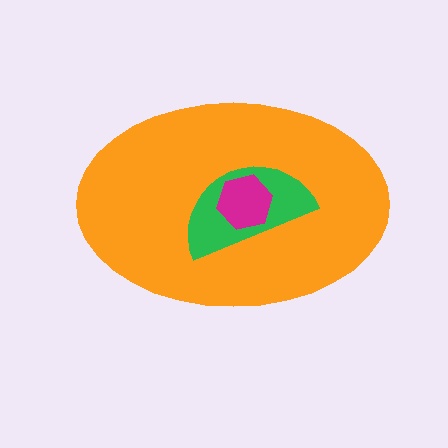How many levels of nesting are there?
3.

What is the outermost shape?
The orange ellipse.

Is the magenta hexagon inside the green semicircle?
Yes.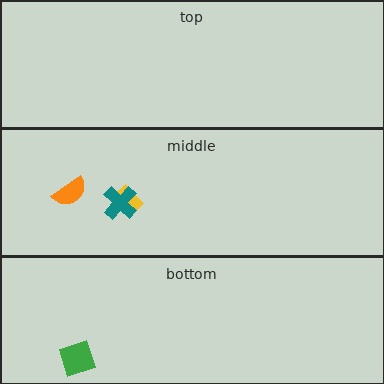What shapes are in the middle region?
The yellow rectangle, the teal cross, the orange semicircle.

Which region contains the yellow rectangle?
The middle region.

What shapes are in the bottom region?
The green diamond.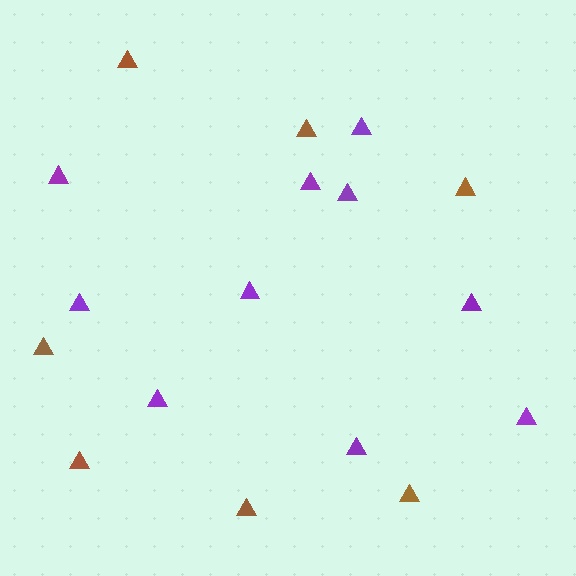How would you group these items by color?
There are 2 groups: one group of purple triangles (10) and one group of brown triangles (7).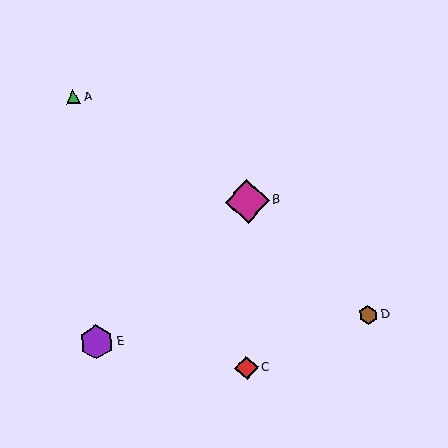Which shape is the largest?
The magenta diamond (labeled B) is the largest.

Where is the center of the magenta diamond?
The center of the magenta diamond is at (247, 201).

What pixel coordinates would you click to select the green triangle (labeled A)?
Click at (73, 97) to select the green triangle A.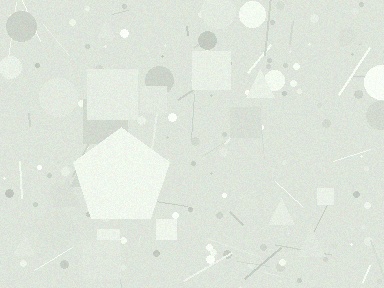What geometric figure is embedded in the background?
A pentagon is embedded in the background.